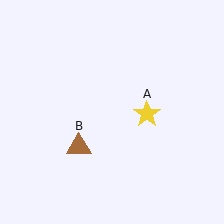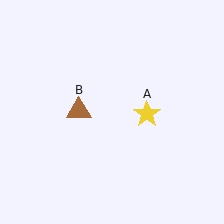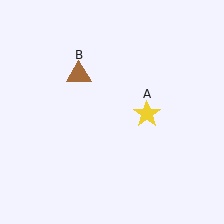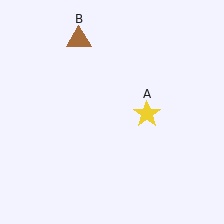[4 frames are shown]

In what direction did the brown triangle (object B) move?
The brown triangle (object B) moved up.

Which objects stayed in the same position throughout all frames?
Yellow star (object A) remained stationary.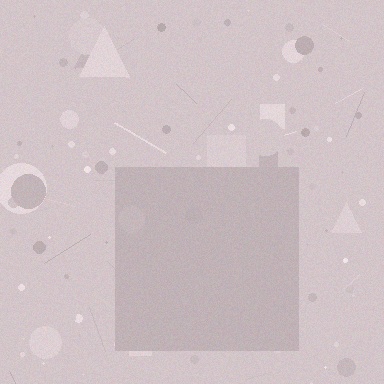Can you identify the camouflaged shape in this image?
The camouflaged shape is a square.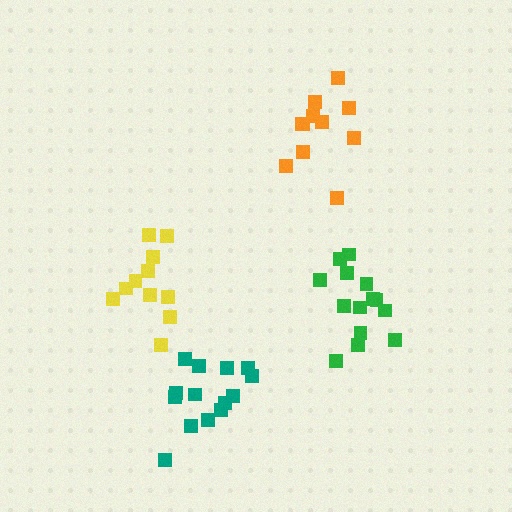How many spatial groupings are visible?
There are 4 spatial groupings.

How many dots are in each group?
Group 1: 11 dots, Group 2: 11 dots, Group 3: 14 dots, Group 4: 14 dots (50 total).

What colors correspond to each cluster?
The clusters are colored: orange, yellow, teal, green.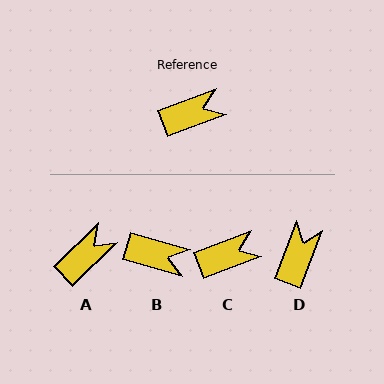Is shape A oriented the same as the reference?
No, it is off by about 24 degrees.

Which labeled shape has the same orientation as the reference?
C.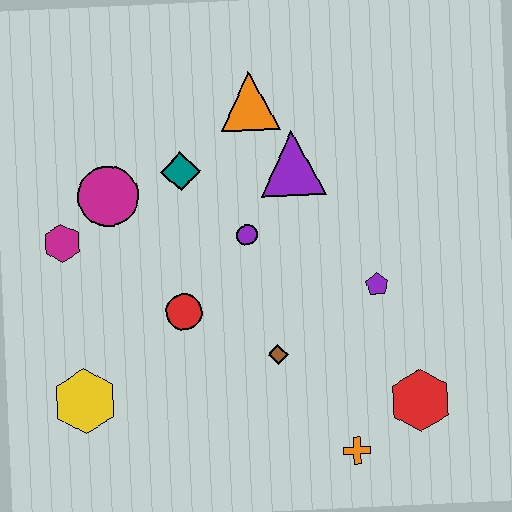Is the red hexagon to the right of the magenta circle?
Yes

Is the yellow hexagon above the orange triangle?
No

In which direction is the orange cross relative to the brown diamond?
The orange cross is below the brown diamond.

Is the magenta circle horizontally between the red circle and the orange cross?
No